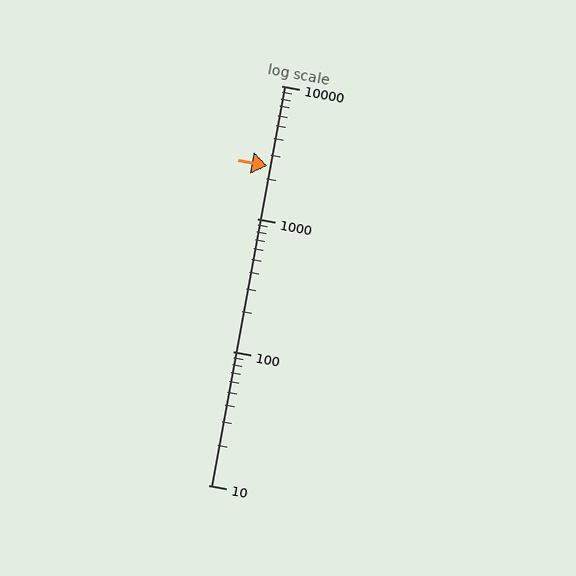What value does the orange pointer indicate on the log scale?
The pointer indicates approximately 2500.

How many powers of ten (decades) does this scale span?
The scale spans 3 decades, from 10 to 10000.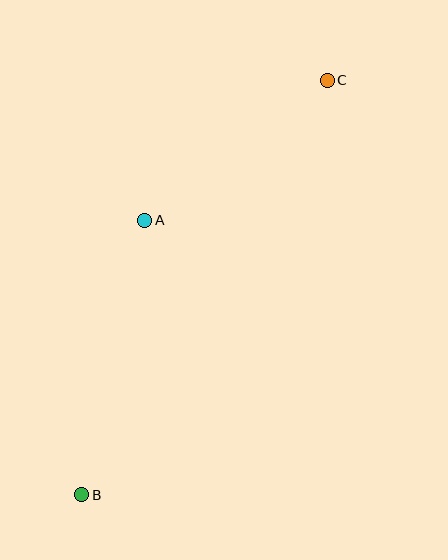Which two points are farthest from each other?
Points B and C are farthest from each other.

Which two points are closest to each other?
Points A and C are closest to each other.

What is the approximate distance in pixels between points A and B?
The distance between A and B is approximately 282 pixels.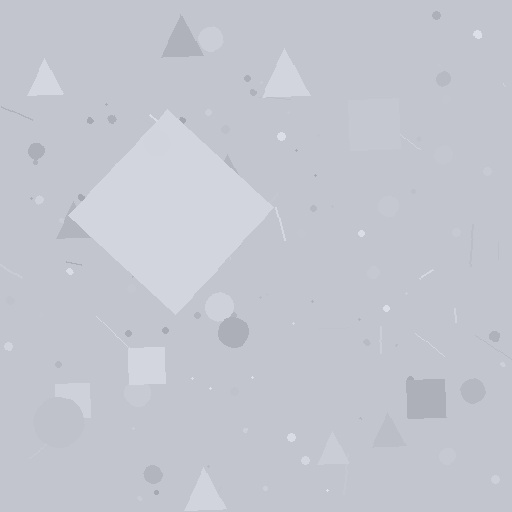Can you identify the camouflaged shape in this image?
The camouflaged shape is a diamond.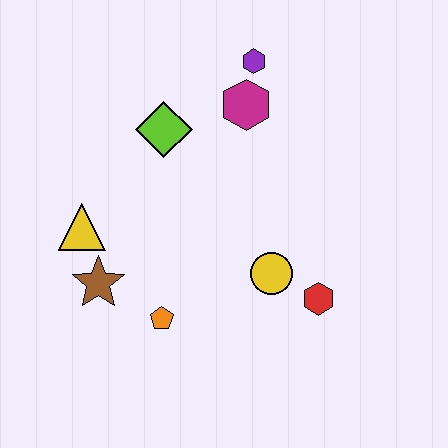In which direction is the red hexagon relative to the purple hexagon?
The red hexagon is below the purple hexagon.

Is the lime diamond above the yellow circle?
Yes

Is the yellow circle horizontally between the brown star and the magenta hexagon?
No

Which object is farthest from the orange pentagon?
The purple hexagon is farthest from the orange pentagon.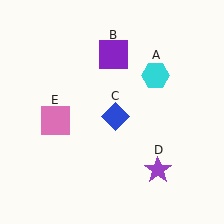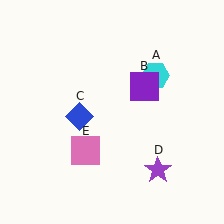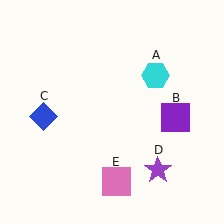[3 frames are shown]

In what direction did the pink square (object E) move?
The pink square (object E) moved down and to the right.